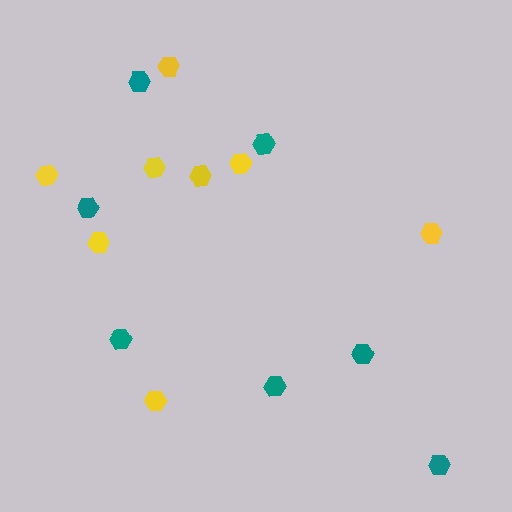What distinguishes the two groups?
There are 2 groups: one group of teal hexagons (7) and one group of yellow hexagons (8).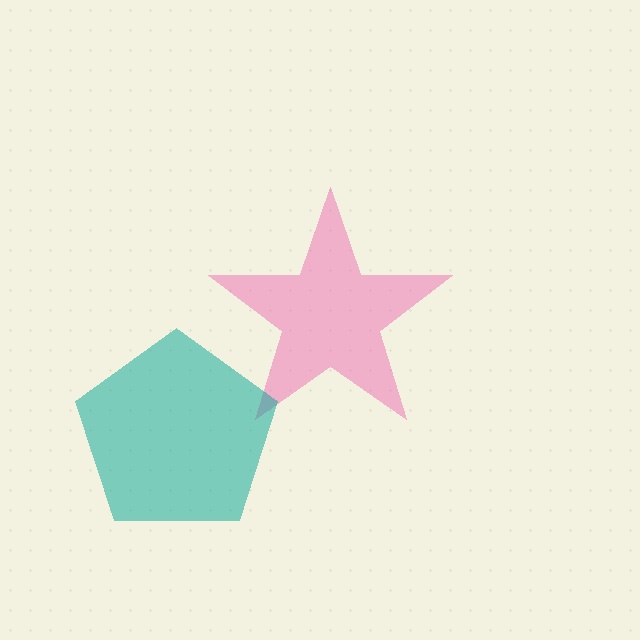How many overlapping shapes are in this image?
There are 2 overlapping shapes in the image.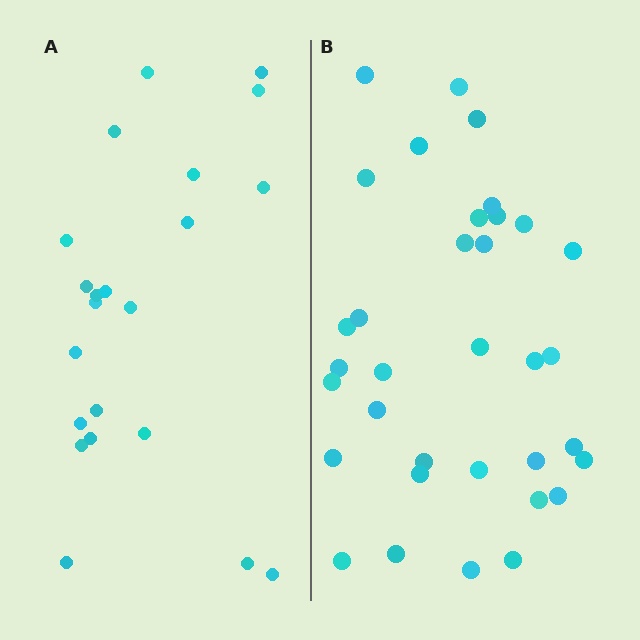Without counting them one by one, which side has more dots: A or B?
Region B (the right region) has more dots.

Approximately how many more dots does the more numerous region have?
Region B has roughly 12 or so more dots than region A.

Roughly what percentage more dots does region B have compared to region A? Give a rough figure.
About 55% more.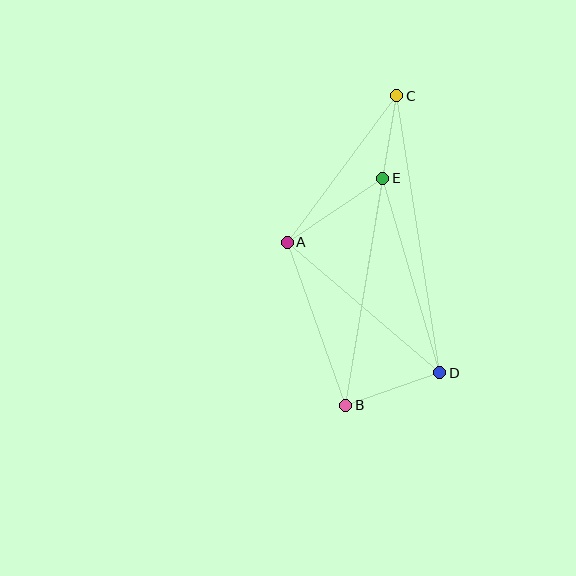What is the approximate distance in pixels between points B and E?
The distance between B and E is approximately 230 pixels.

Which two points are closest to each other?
Points C and E are closest to each other.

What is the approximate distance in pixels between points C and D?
The distance between C and D is approximately 280 pixels.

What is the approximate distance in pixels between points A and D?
The distance between A and D is approximately 201 pixels.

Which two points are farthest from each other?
Points B and C are farthest from each other.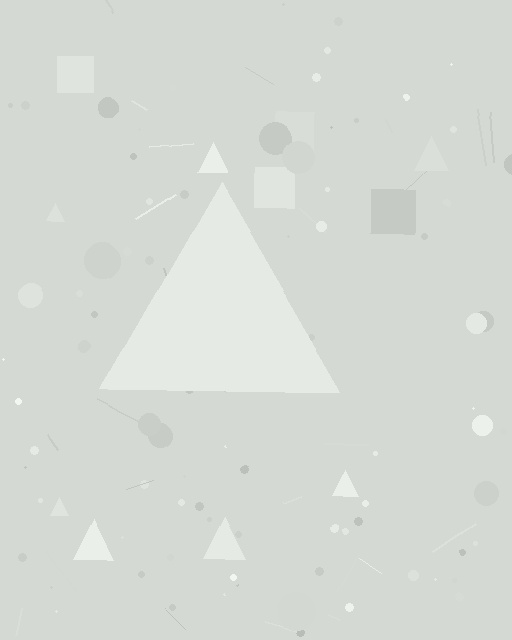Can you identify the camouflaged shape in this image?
The camouflaged shape is a triangle.